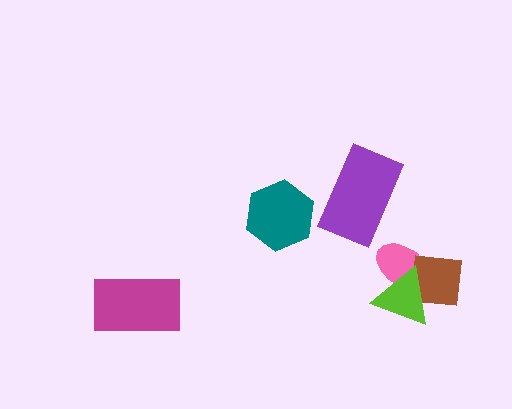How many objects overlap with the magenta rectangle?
0 objects overlap with the magenta rectangle.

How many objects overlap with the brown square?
2 objects overlap with the brown square.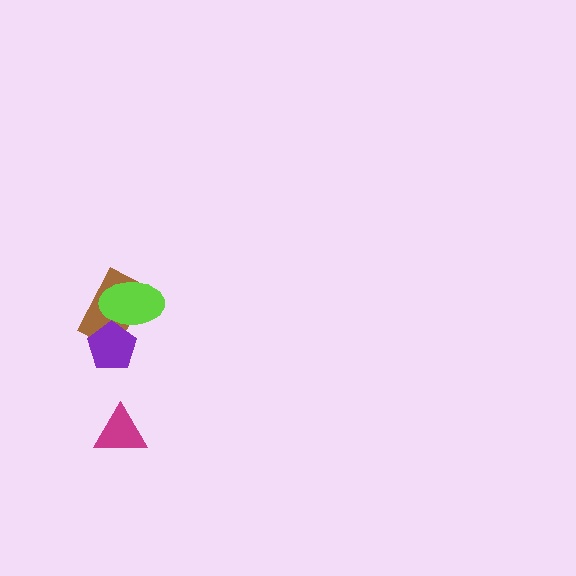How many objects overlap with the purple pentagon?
2 objects overlap with the purple pentagon.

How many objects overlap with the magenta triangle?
0 objects overlap with the magenta triangle.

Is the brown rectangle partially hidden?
Yes, it is partially covered by another shape.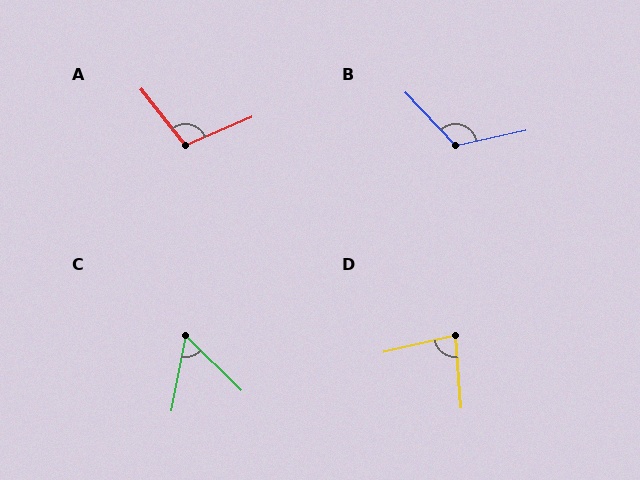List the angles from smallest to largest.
C (57°), D (81°), A (105°), B (121°).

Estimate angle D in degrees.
Approximately 81 degrees.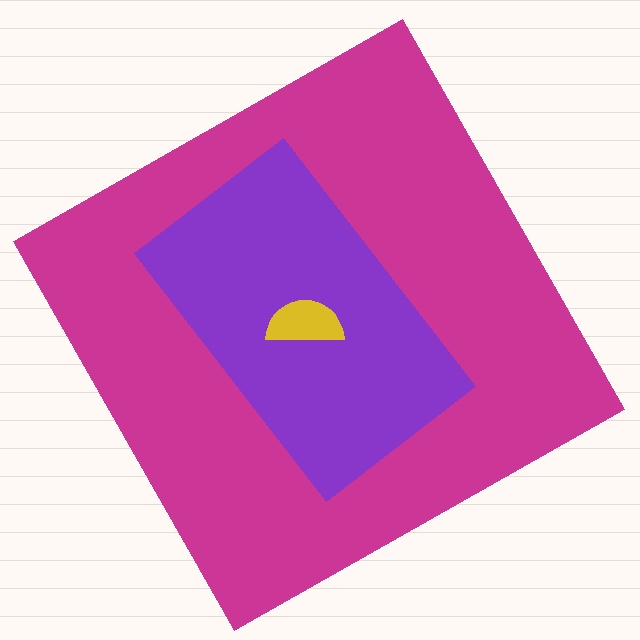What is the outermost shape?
The magenta square.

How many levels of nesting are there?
3.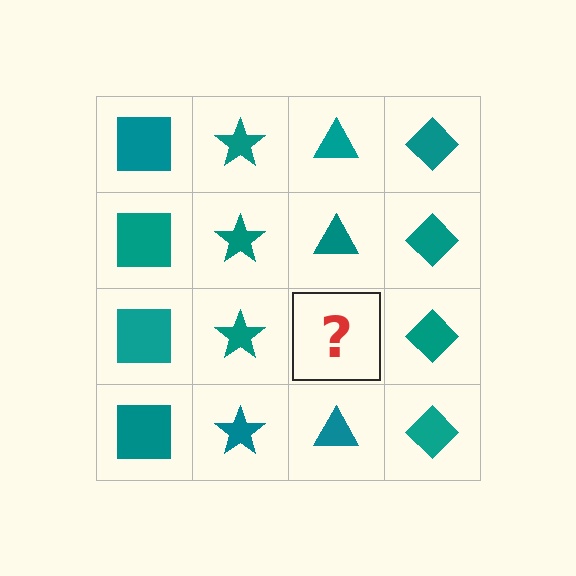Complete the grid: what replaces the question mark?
The question mark should be replaced with a teal triangle.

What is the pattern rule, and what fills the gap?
The rule is that each column has a consistent shape. The gap should be filled with a teal triangle.